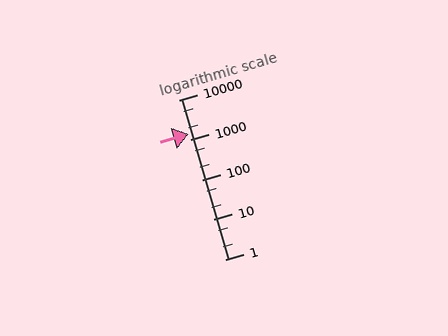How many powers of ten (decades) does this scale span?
The scale spans 4 decades, from 1 to 10000.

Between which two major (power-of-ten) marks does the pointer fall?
The pointer is between 1000 and 10000.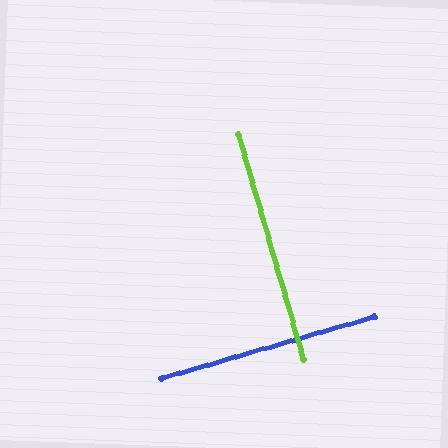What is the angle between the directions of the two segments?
Approximately 90 degrees.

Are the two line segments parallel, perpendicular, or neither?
Perpendicular — they meet at approximately 90°.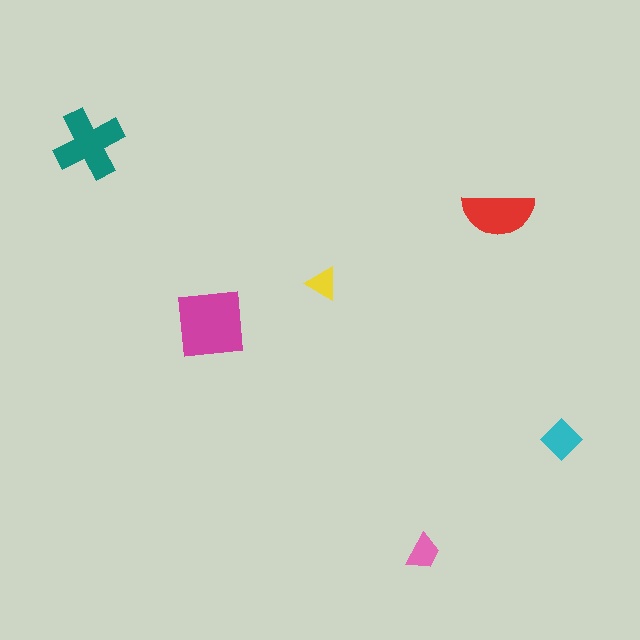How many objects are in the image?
There are 6 objects in the image.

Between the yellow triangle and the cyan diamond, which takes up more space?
The cyan diamond.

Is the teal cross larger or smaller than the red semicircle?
Larger.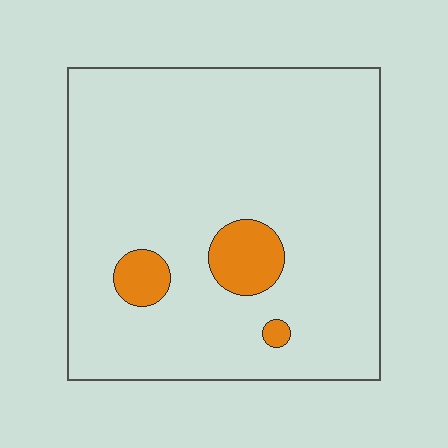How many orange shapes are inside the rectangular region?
3.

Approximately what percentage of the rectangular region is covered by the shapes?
Approximately 10%.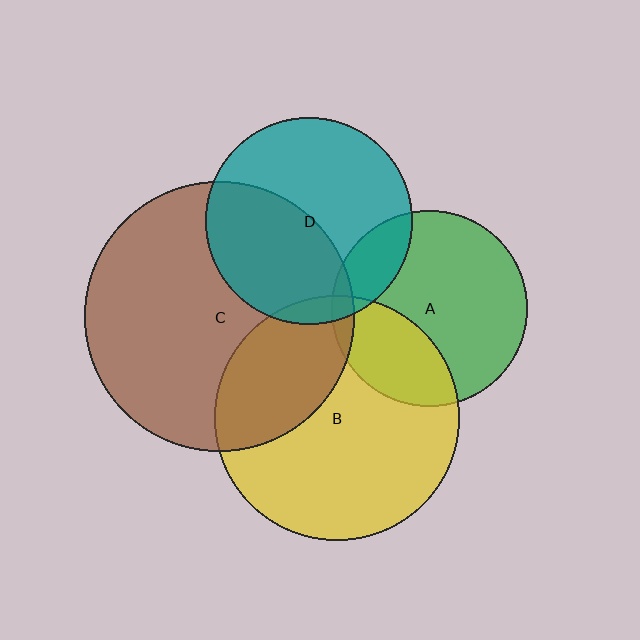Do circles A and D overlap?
Yes.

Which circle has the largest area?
Circle C (brown).